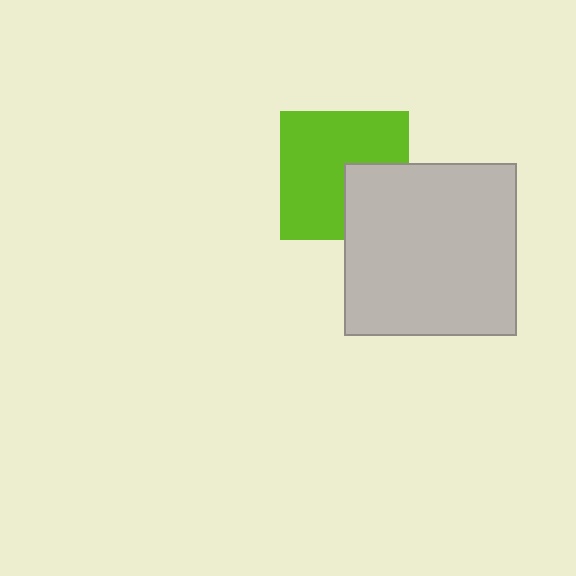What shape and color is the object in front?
The object in front is a light gray square.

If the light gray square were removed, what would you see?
You would see the complete lime square.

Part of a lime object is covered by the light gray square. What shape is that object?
It is a square.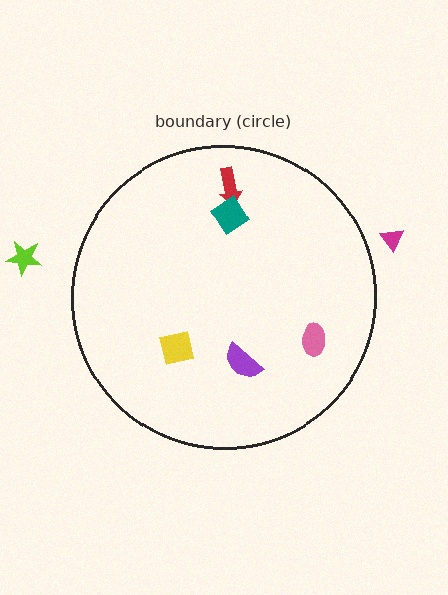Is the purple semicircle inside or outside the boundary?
Inside.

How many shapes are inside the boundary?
5 inside, 2 outside.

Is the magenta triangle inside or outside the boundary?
Outside.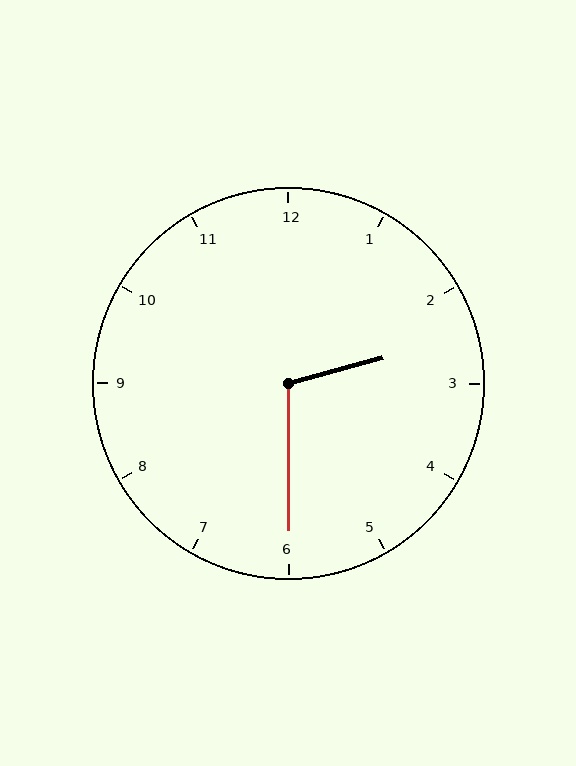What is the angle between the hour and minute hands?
Approximately 105 degrees.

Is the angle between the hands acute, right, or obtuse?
It is obtuse.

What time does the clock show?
2:30.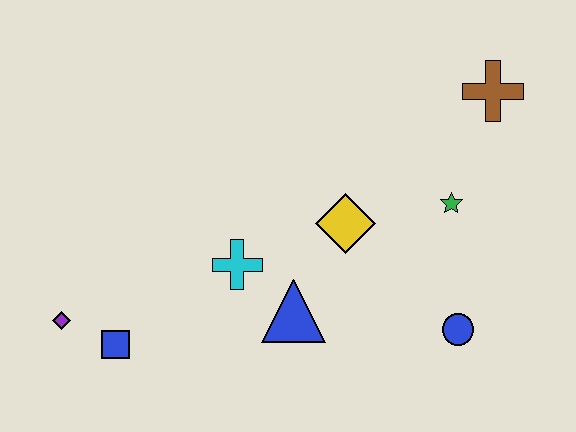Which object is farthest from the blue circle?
The purple diamond is farthest from the blue circle.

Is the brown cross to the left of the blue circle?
No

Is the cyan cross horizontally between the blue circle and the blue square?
Yes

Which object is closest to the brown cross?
The green star is closest to the brown cross.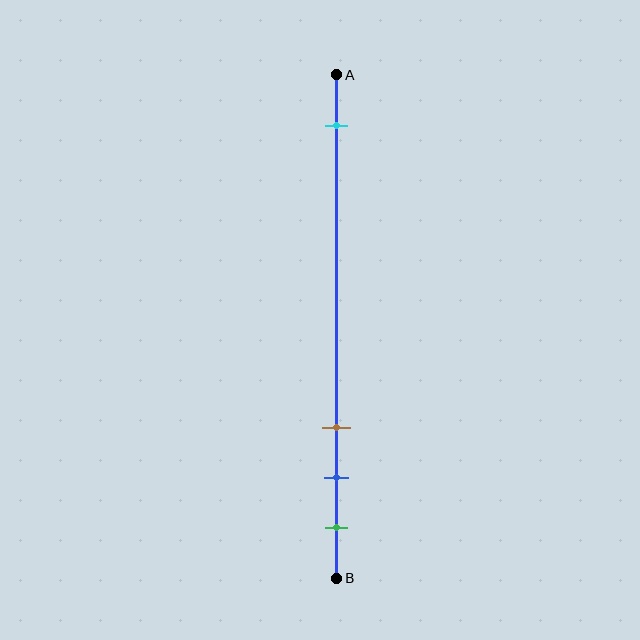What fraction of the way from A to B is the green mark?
The green mark is approximately 90% (0.9) of the way from A to B.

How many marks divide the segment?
There are 4 marks dividing the segment.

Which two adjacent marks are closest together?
The blue and green marks are the closest adjacent pair.